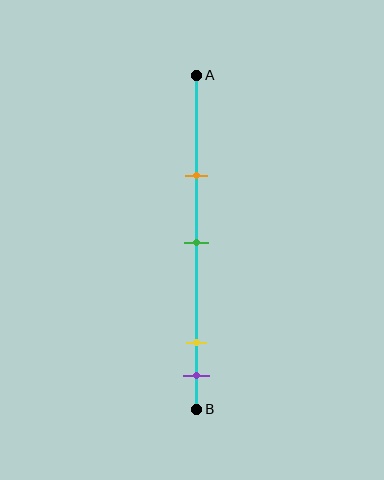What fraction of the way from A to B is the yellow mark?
The yellow mark is approximately 80% (0.8) of the way from A to B.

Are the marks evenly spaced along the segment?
No, the marks are not evenly spaced.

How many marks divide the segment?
There are 4 marks dividing the segment.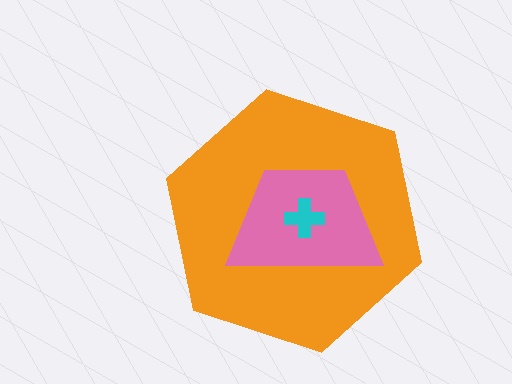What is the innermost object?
The cyan cross.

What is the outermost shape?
The orange hexagon.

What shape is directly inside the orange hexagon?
The pink trapezoid.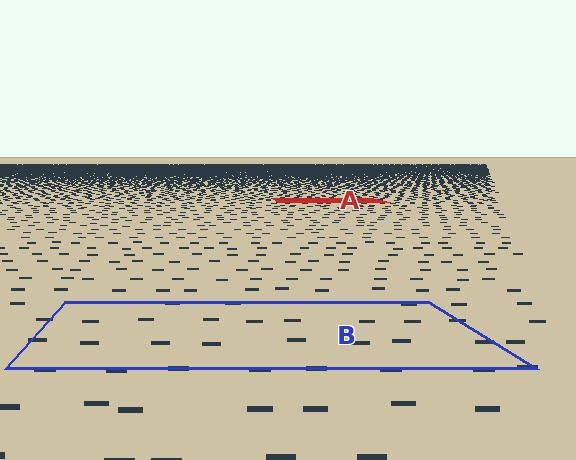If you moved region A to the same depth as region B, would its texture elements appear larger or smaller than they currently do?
They would appear larger. At a closer depth, the same texture elements are projected at a bigger on-screen size.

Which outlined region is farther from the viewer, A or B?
Region A is farther from the viewer — the texture elements inside it appear smaller and more densely packed.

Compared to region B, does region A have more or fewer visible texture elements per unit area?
Region A has more texture elements per unit area — they are packed more densely because it is farther away.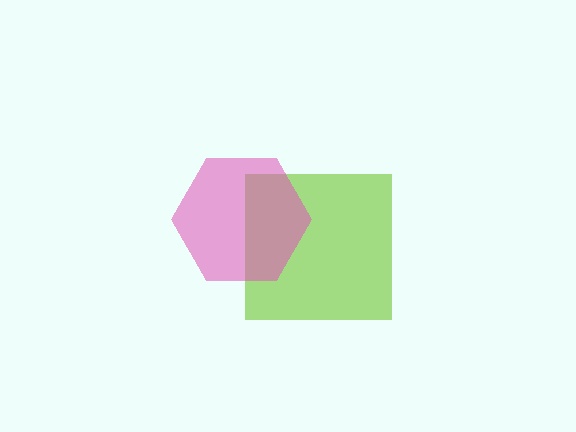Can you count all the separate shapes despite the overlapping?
Yes, there are 2 separate shapes.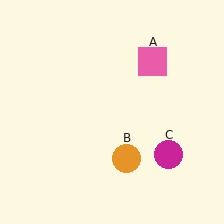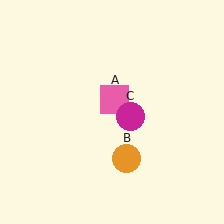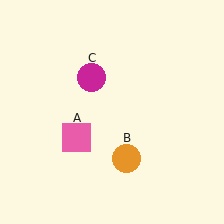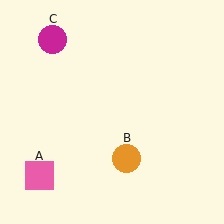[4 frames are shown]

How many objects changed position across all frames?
2 objects changed position: pink square (object A), magenta circle (object C).